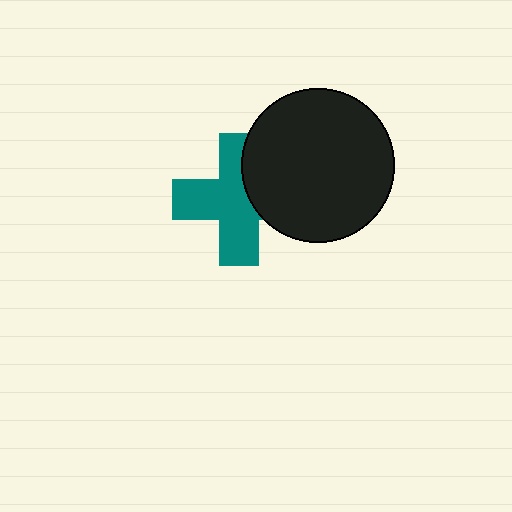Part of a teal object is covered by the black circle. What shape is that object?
It is a cross.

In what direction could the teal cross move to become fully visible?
The teal cross could move left. That would shift it out from behind the black circle entirely.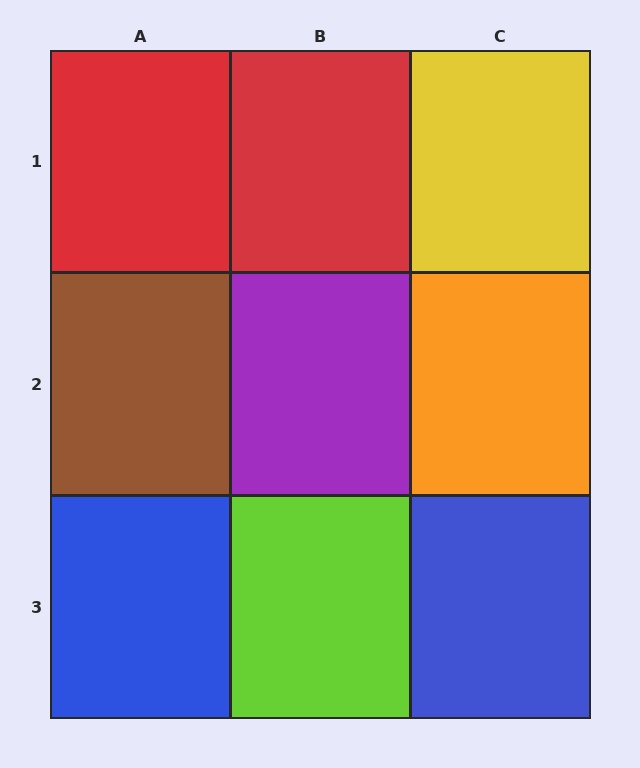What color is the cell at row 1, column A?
Red.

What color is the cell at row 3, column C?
Blue.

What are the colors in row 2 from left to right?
Brown, purple, orange.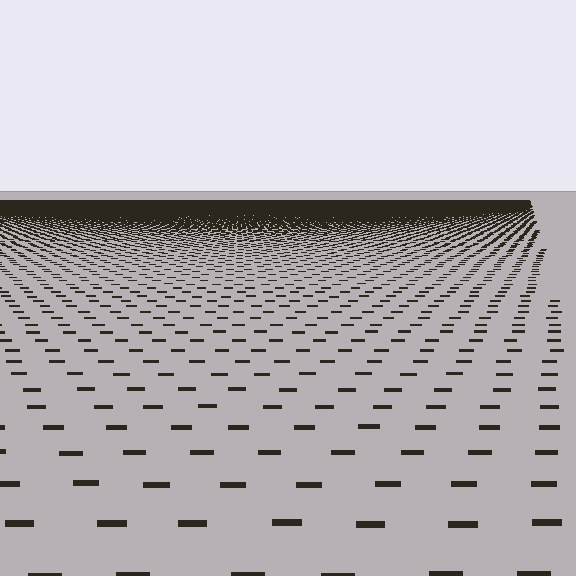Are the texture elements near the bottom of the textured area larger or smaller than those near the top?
Larger. Near the bottom, elements are closer to the viewer and appear at a bigger on-screen size.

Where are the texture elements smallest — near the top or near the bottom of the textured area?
Near the top.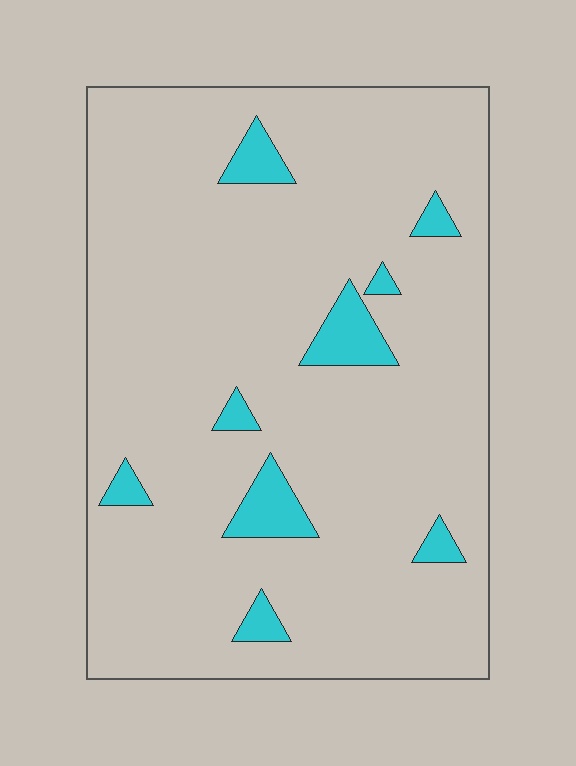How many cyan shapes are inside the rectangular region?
9.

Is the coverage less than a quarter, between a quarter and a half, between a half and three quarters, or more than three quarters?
Less than a quarter.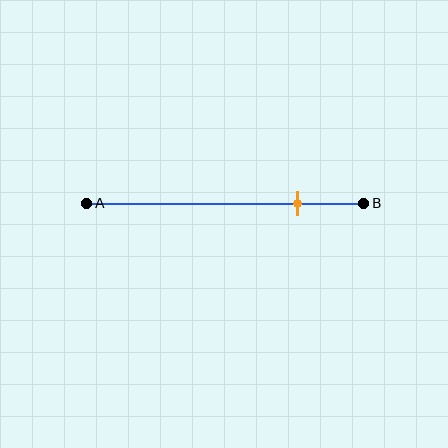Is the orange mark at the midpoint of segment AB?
No, the mark is at about 75% from A, not at the 50% midpoint.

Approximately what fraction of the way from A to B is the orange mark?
The orange mark is approximately 75% of the way from A to B.